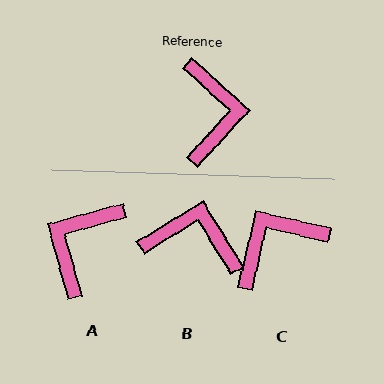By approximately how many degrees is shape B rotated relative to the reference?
Approximately 74 degrees counter-clockwise.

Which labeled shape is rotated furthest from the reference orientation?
A, about 148 degrees away.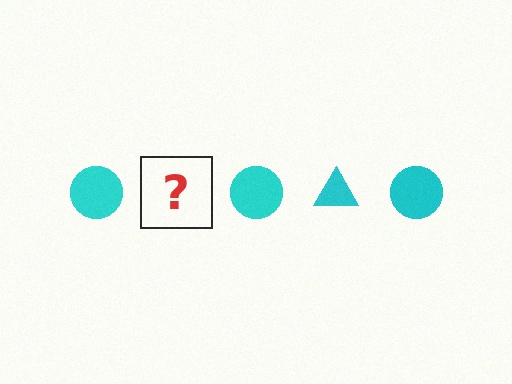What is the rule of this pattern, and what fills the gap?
The rule is that the pattern cycles through circle, triangle shapes in cyan. The gap should be filled with a cyan triangle.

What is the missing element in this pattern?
The missing element is a cyan triangle.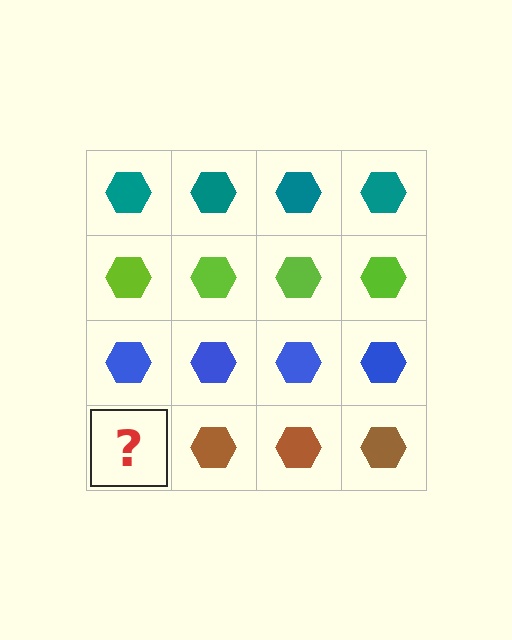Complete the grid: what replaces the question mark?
The question mark should be replaced with a brown hexagon.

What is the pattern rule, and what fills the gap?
The rule is that each row has a consistent color. The gap should be filled with a brown hexagon.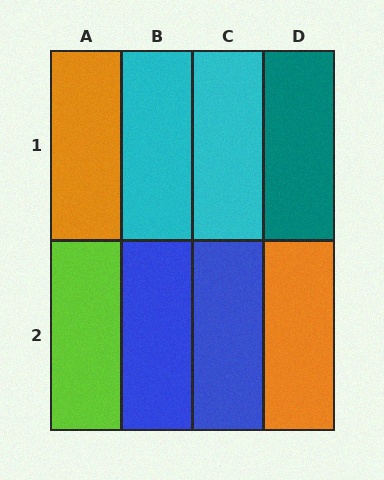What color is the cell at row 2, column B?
Blue.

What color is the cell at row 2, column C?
Blue.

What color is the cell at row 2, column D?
Orange.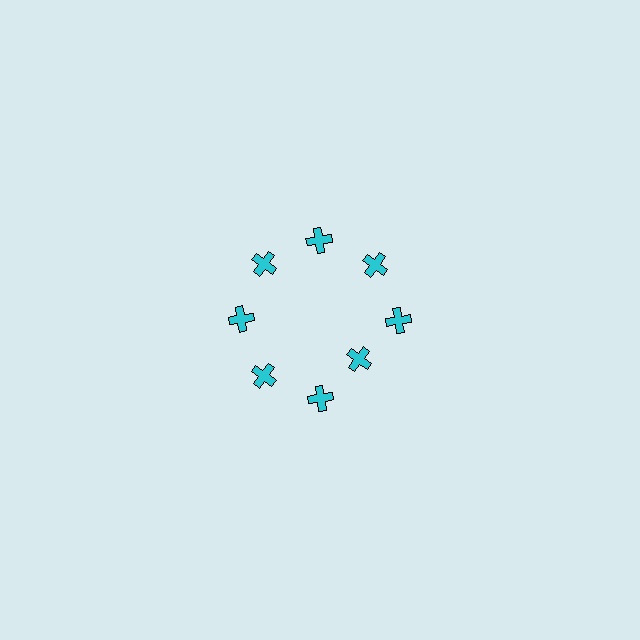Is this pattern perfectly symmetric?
No. The 8 cyan crosses are arranged in a ring, but one element near the 4 o'clock position is pulled inward toward the center, breaking the 8-fold rotational symmetry.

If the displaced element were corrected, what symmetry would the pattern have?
It would have 8-fold rotational symmetry — the pattern would map onto itself every 45 degrees.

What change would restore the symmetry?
The symmetry would be restored by moving it outward, back onto the ring so that all 8 crosses sit at equal angles and equal distance from the center.